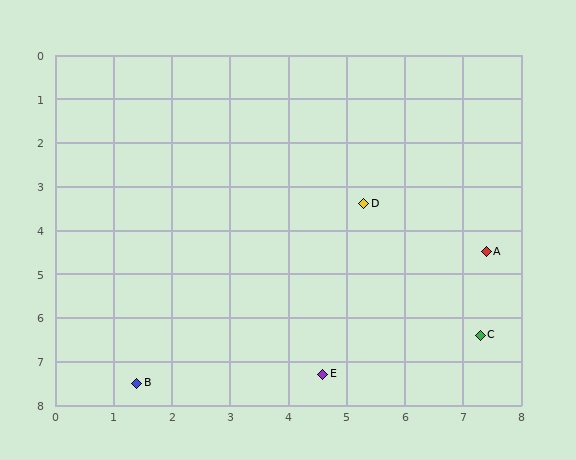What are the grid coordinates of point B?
Point B is at approximately (1.4, 7.5).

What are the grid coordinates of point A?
Point A is at approximately (7.4, 4.5).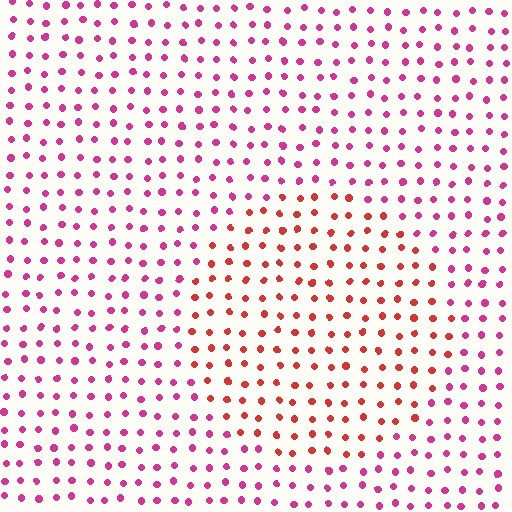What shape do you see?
I see a circle.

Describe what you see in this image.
The image is filled with small magenta elements in a uniform arrangement. A circle-shaped region is visible where the elements are tinted to a slightly different hue, forming a subtle color boundary.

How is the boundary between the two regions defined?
The boundary is defined purely by a slight shift in hue (about 36 degrees). Spacing, size, and orientation are identical on both sides.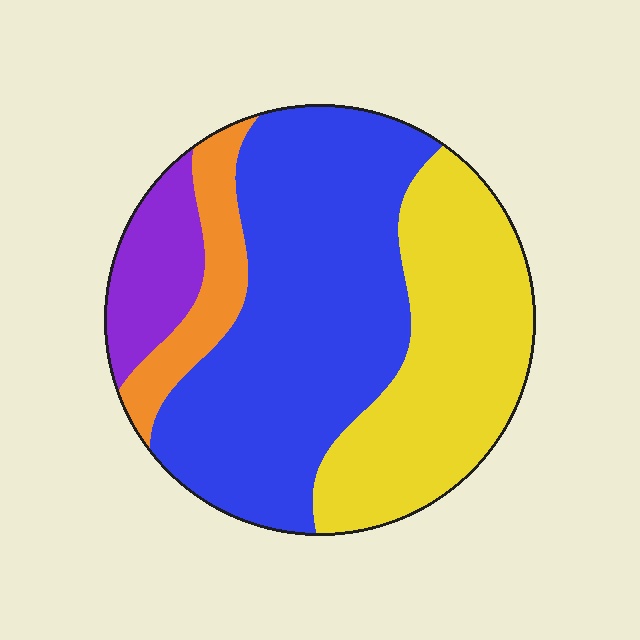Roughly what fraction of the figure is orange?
Orange covers about 10% of the figure.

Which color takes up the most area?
Blue, at roughly 50%.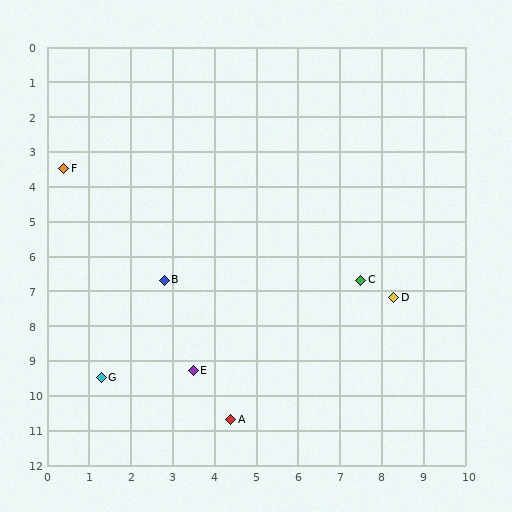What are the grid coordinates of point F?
Point F is at approximately (0.4, 3.5).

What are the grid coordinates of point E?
Point E is at approximately (3.5, 9.3).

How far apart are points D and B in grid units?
Points D and B are about 5.5 grid units apart.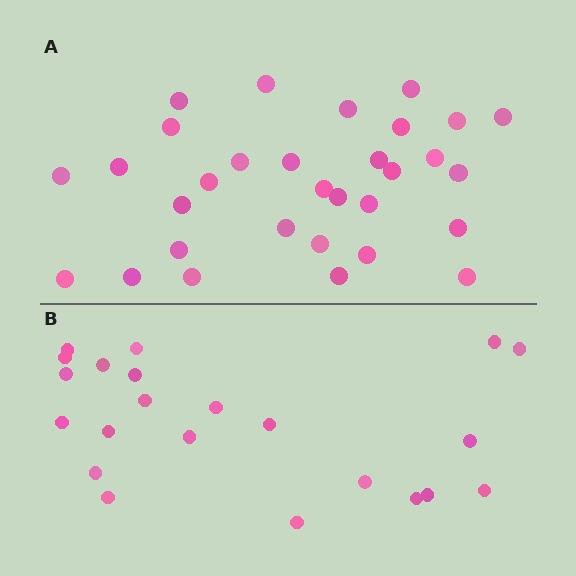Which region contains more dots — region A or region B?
Region A (the top region) has more dots.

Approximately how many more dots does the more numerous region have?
Region A has roughly 8 or so more dots than region B.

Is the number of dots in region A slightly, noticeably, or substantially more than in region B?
Region A has noticeably more, but not dramatically so. The ratio is roughly 1.4 to 1.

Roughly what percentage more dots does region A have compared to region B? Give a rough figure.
About 40% more.